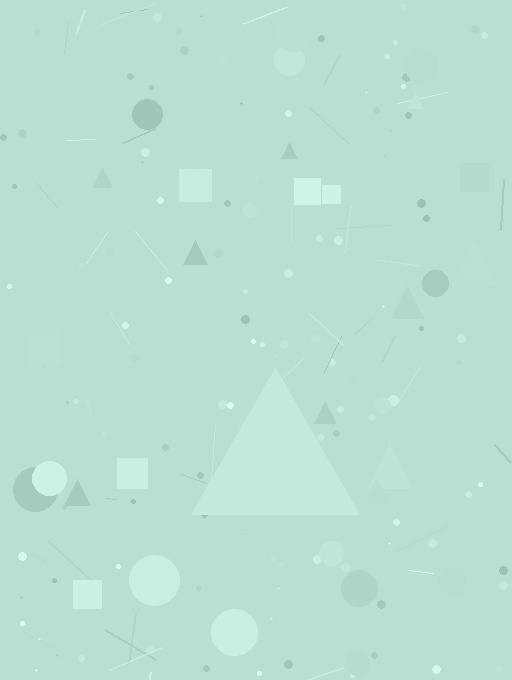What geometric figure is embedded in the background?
A triangle is embedded in the background.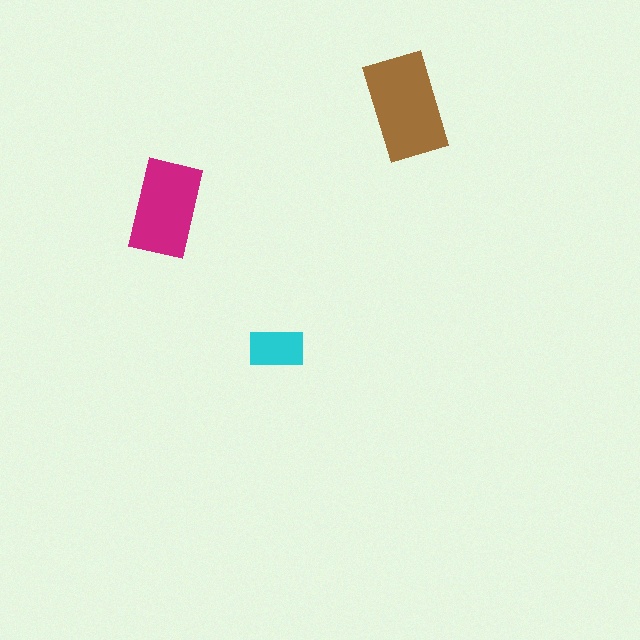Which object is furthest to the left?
The magenta rectangle is leftmost.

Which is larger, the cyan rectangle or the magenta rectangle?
The magenta one.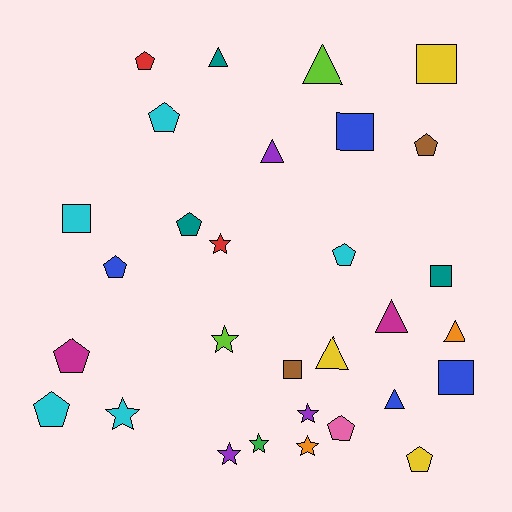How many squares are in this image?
There are 6 squares.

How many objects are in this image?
There are 30 objects.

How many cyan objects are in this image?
There are 5 cyan objects.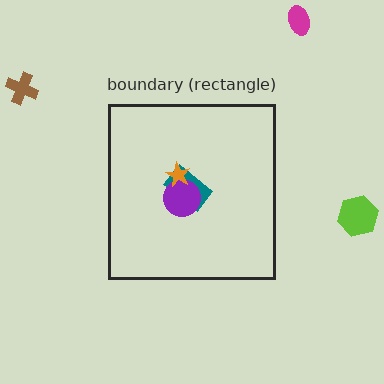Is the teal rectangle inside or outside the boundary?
Inside.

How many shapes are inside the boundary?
3 inside, 3 outside.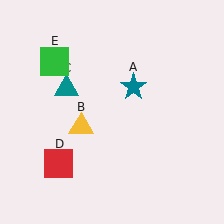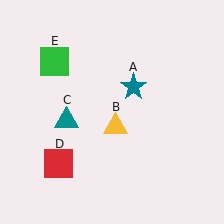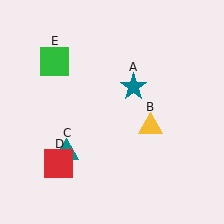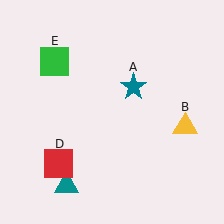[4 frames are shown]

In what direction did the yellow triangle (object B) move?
The yellow triangle (object B) moved right.